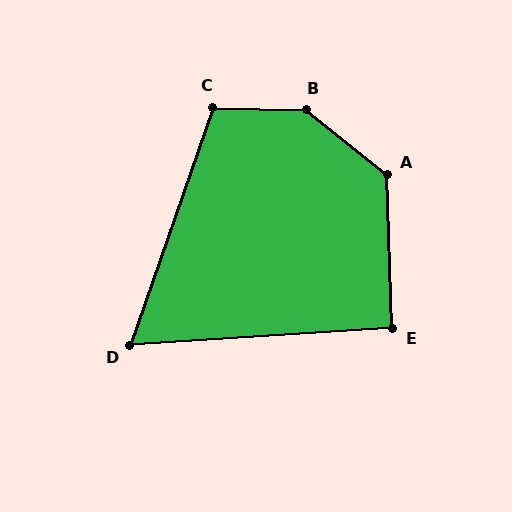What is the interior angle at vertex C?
Approximately 108 degrees (obtuse).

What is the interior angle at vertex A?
Approximately 130 degrees (obtuse).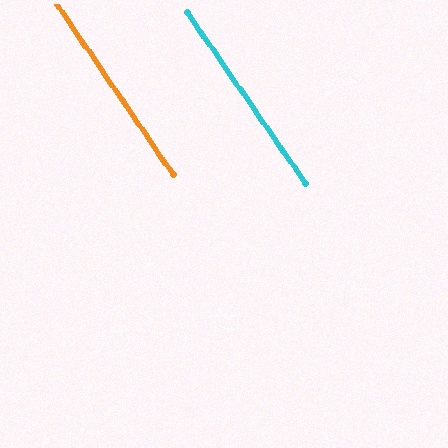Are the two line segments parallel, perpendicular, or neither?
Parallel — their directions differ by only 0.4°.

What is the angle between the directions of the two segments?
Approximately 0 degrees.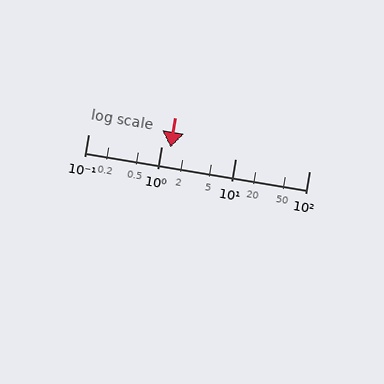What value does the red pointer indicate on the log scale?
The pointer indicates approximately 1.3.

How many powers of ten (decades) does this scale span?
The scale spans 3 decades, from 0.1 to 100.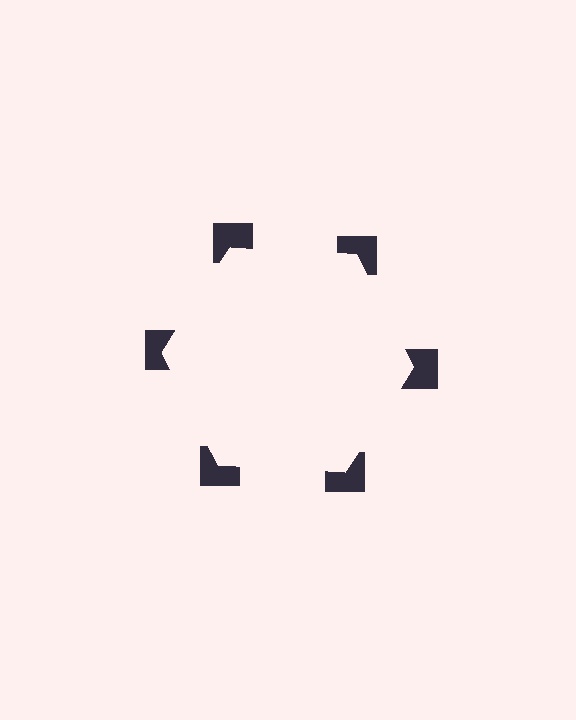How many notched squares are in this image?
There are 6 — one at each vertex of the illusory hexagon.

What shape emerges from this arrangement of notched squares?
An illusory hexagon — its edges are inferred from the aligned wedge cuts in the notched squares, not physically drawn.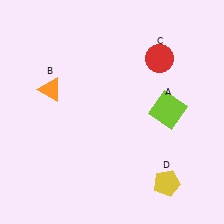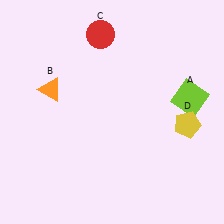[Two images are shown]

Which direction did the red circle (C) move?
The red circle (C) moved left.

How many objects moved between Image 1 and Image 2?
3 objects moved between the two images.